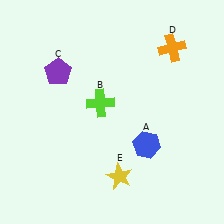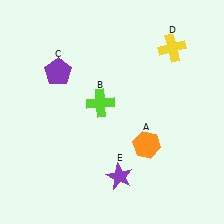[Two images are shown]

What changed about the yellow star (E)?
In Image 1, E is yellow. In Image 2, it changed to purple.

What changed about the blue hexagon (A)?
In Image 1, A is blue. In Image 2, it changed to orange.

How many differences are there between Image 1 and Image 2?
There are 3 differences between the two images.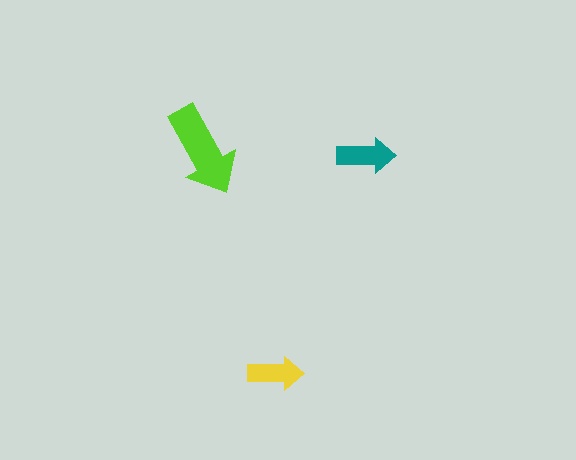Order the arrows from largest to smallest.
the lime one, the teal one, the yellow one.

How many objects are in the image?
There are 3 objects in the image.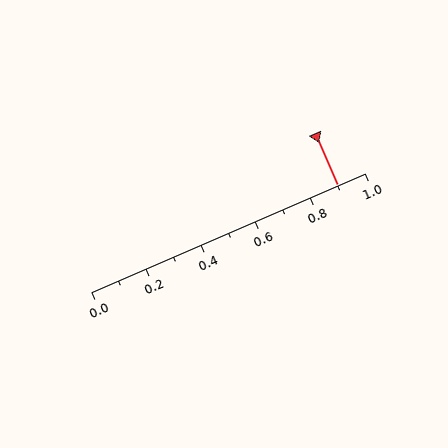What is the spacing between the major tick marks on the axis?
The major ticks are spaced 0.2 apart.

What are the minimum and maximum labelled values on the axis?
The axis runs from 0.0 to 1.0.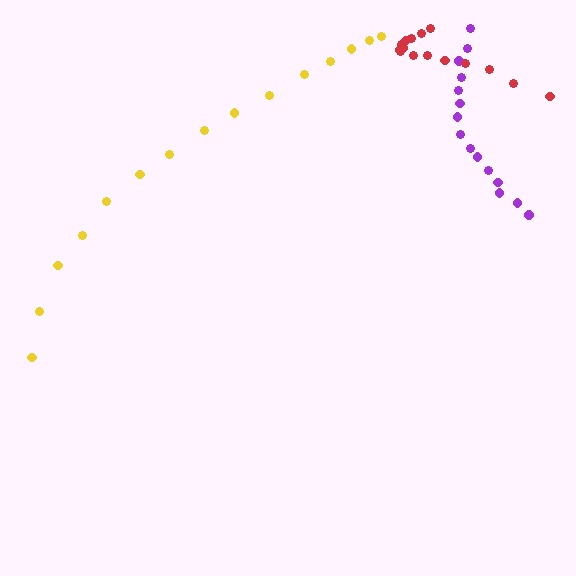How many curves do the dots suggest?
There are 3 distinct paths.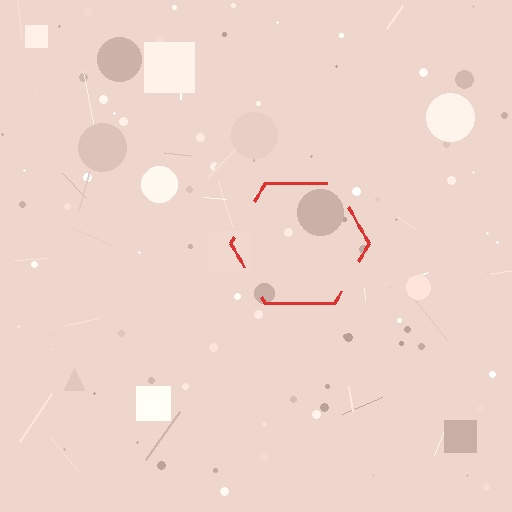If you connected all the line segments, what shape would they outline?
They would outline a hexagon.